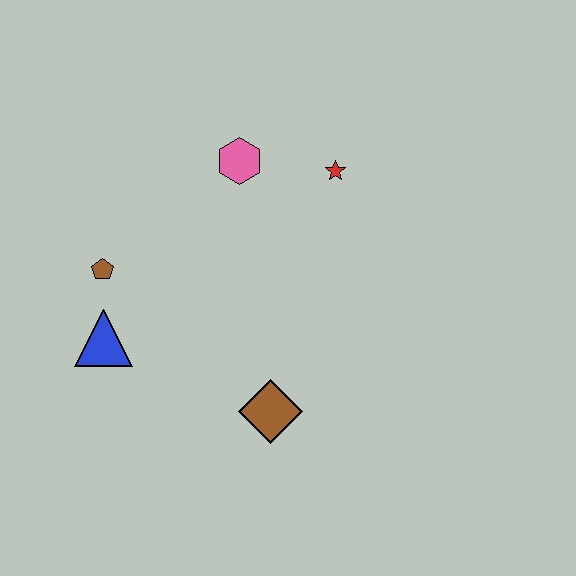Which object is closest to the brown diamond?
The blue triangle is closest to the brown diamond.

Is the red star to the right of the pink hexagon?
Yes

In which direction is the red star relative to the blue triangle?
The red star is to the right of the blue triangle.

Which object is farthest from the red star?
The blue triangle is farthest from the red star.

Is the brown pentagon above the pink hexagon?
No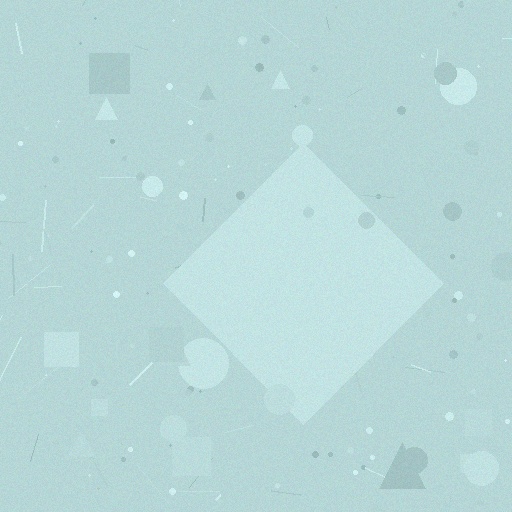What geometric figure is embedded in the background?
A diamond is embedded in the background.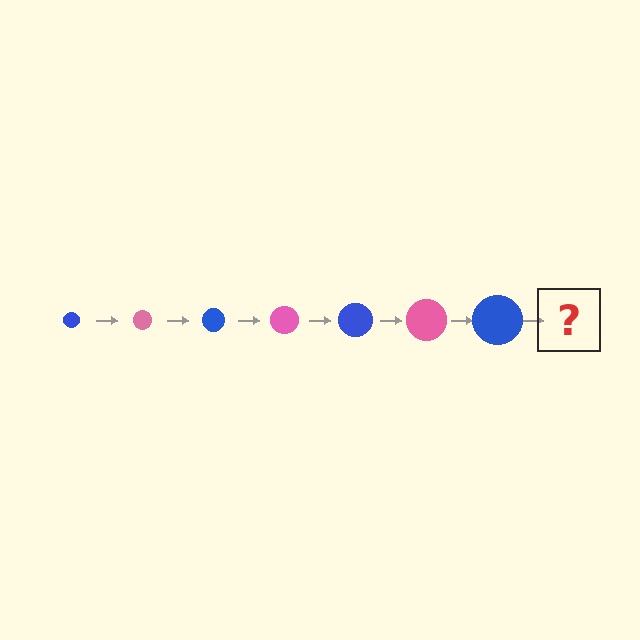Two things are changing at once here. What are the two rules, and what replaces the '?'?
The two rules are that the circle grows larger each step and the color cycles through blue and pink. The '?' should be a pink circle, larger than the previous one.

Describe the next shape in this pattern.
It should be a pink circle, larger than the previous one.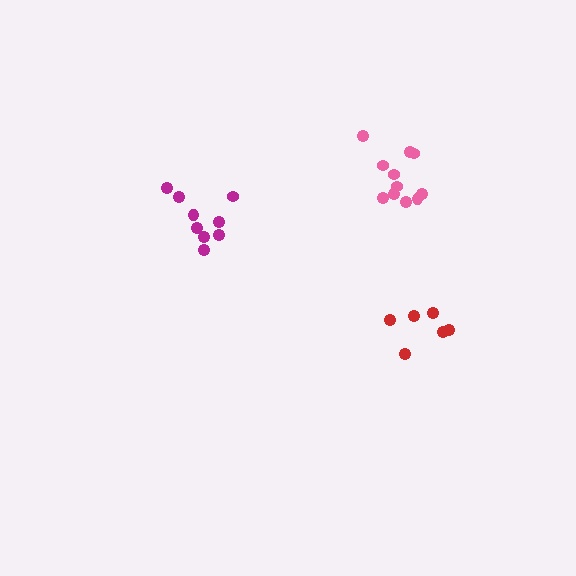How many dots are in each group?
Group 1: 9 dots, Group 2: 6 dots, Group 3: 11 dots (26 total).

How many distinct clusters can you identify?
There are 3 distinct clusters.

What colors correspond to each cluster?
The clusters are colored: magenta, red, pink.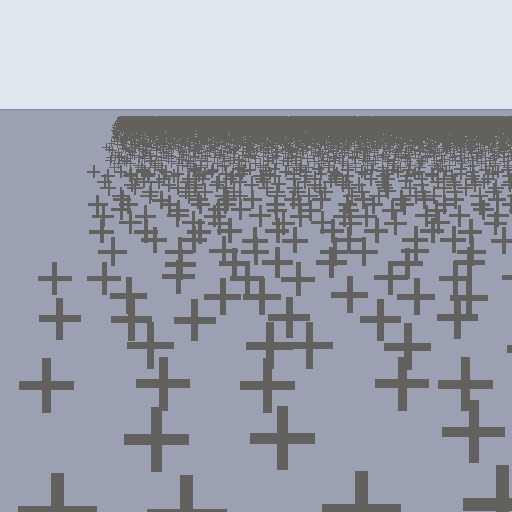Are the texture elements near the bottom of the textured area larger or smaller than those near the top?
Larger. Near the bottom, elements are closer to the viewer and appear at a bigger on-screen size.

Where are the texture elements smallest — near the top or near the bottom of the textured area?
Near the top.